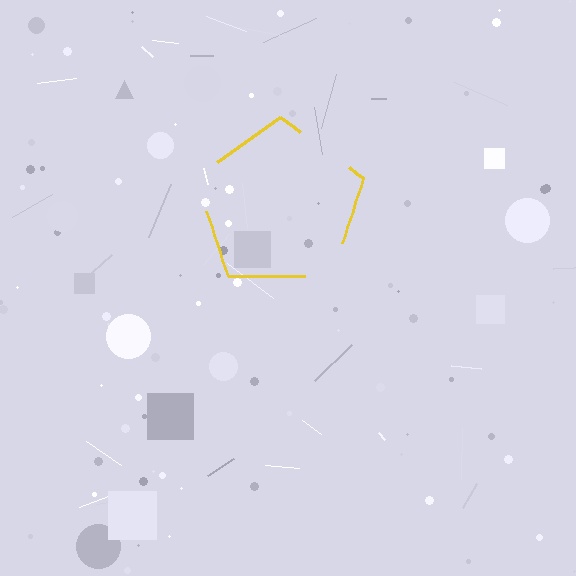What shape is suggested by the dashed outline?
The dashed outline suggests a pentagon.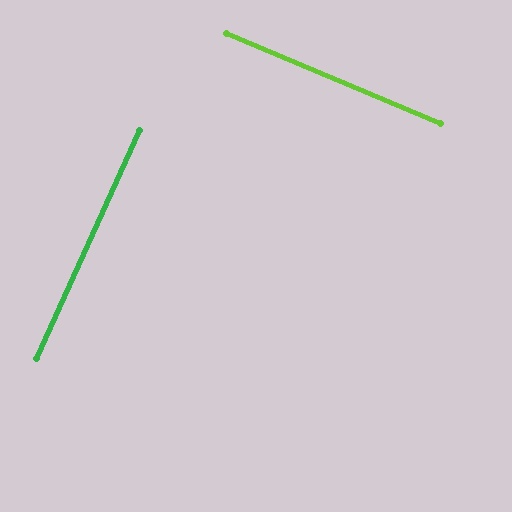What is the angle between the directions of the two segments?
Approximately 89 degrees.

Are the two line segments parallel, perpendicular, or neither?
Perpendicular — they meet at approximately 89°.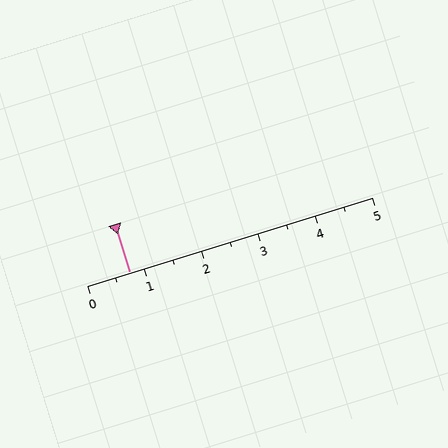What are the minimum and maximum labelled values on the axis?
The axis runs from 0 to 5.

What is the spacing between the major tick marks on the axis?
The major ticks are spaced 1 apart.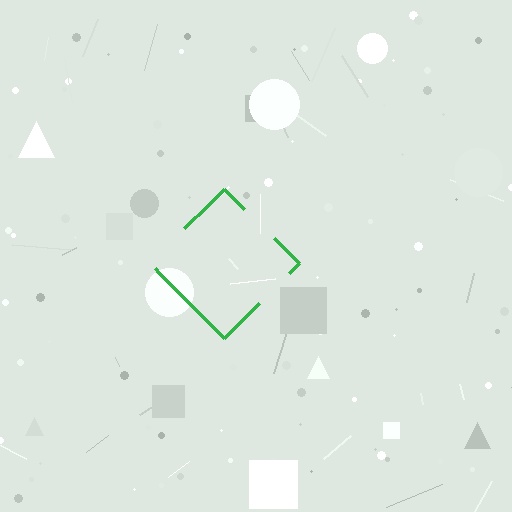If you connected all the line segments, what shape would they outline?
They would outline a diamond.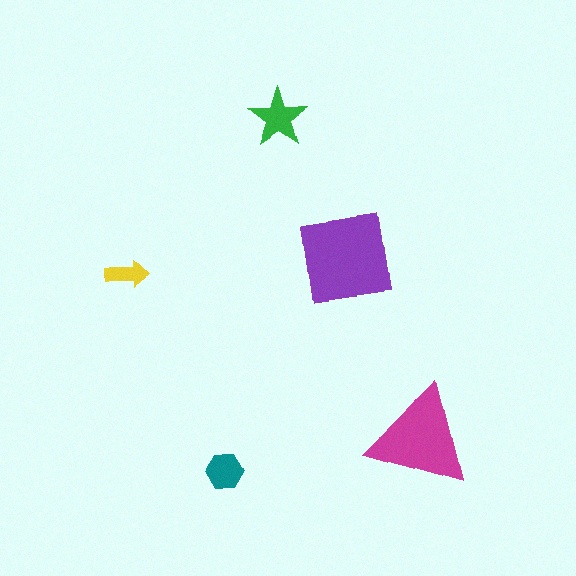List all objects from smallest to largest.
The yellow arrow, the teal hexagon, the green star, the magenta triangle, the purple square.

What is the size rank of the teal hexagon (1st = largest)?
4th.